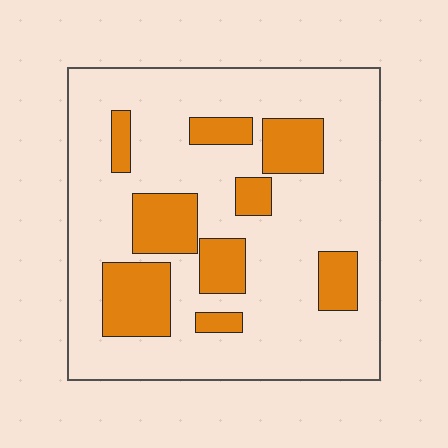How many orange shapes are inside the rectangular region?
9.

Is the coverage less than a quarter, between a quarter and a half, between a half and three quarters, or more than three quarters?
Less than a quarter.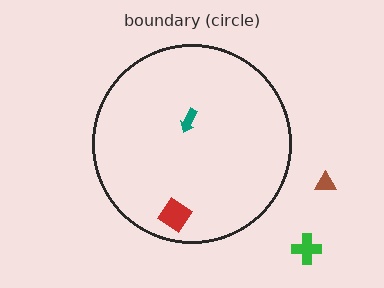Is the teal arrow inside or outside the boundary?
Inside.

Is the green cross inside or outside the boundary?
Outside.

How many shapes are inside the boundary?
2 inside, 2 outside.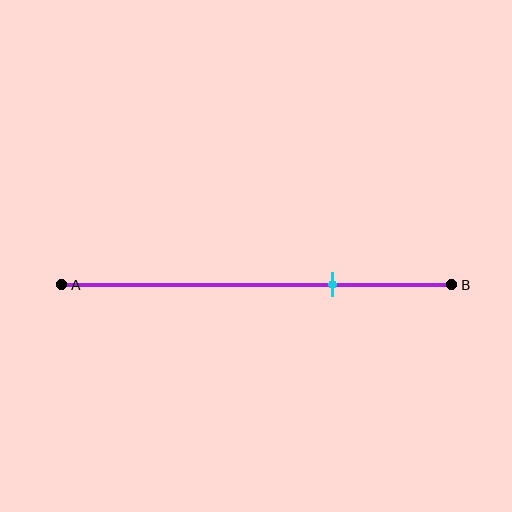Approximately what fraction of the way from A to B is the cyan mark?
The cyan mark is approximately 70% of the way from A to B.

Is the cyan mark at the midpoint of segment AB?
No, the mark is at about 70% from A, not at the 50% midpoint.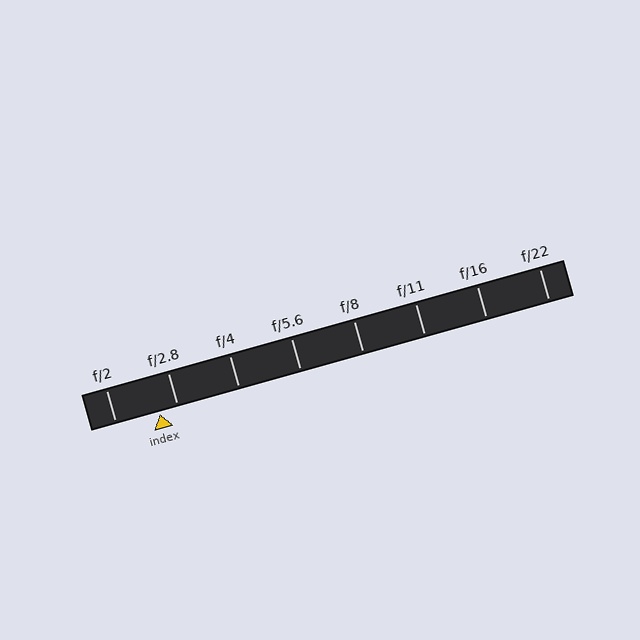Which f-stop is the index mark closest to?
The index mark is closest to f/2.8.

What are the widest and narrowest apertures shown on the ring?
The widest aperture shown is f/2 and the narrowest is f/22.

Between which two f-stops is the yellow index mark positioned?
The index mark is between f/2 and f/2.8.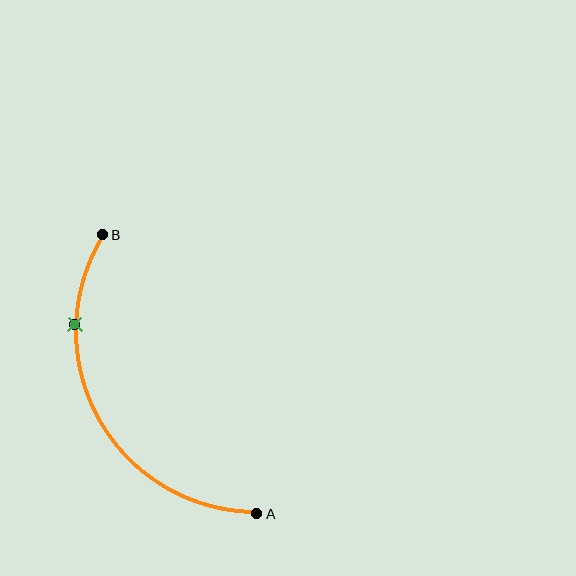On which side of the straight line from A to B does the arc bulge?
The arc bulges to the left of the straight line connecting A and B.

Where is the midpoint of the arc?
The arc midpoint is the point on the curve farthest from the straight line joining A and B. It sits to the left of that line.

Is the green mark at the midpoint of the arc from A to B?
No. The green mark lies on the arc but is closer to endpoint B. The arc midpoint would be at the point on the curve equidistant along the arc from both A and B.